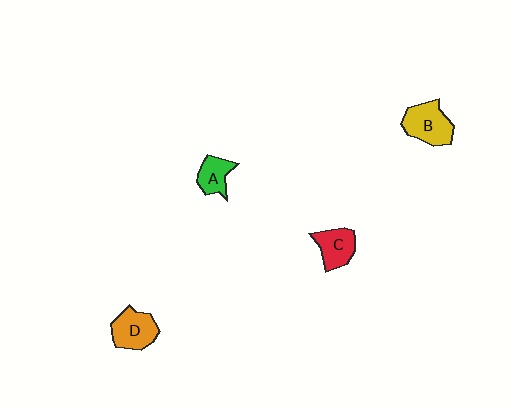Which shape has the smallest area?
Shape A (green).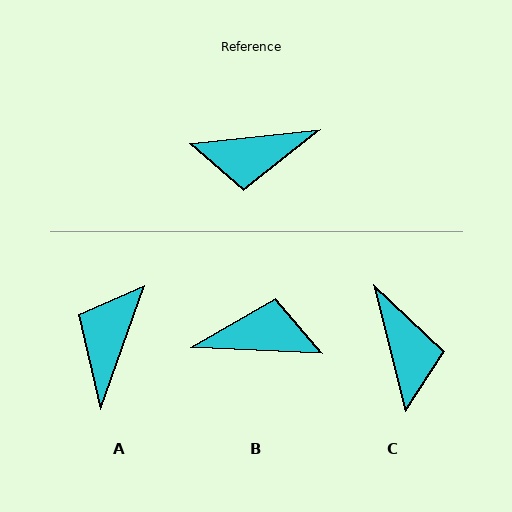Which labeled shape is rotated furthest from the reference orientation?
B, about 171 degrees away.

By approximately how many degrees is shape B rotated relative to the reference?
Approximately 171 degrees counter-clockwise.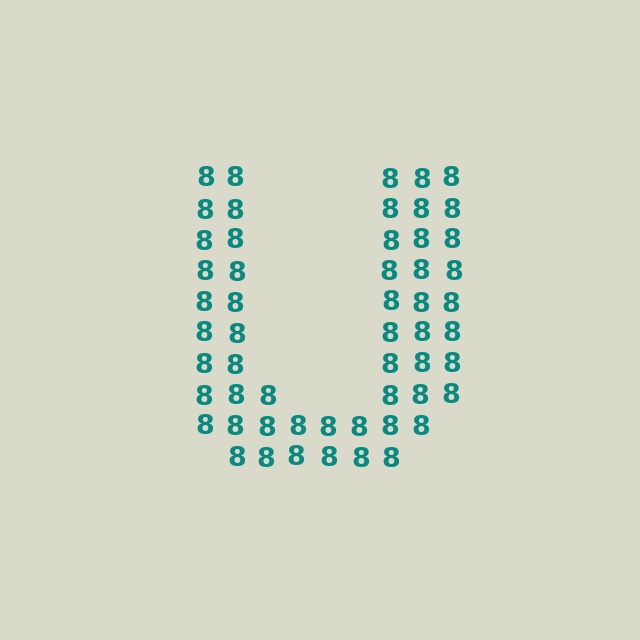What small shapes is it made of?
It is made of small digit 8's.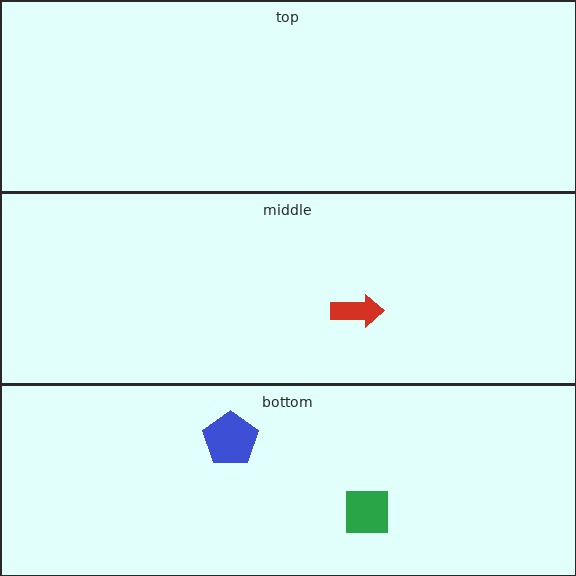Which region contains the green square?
The bottom region.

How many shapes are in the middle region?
1.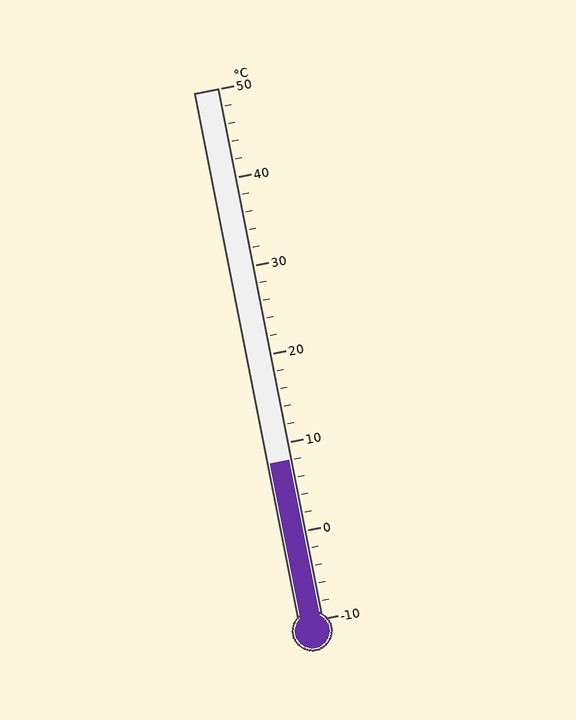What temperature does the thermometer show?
The thermometer shows approximately 8°C.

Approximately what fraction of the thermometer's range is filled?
The thermometer is filled to approximately 30% of its range.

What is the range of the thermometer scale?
The thermometer scale ranges from -10°C to 50°C.